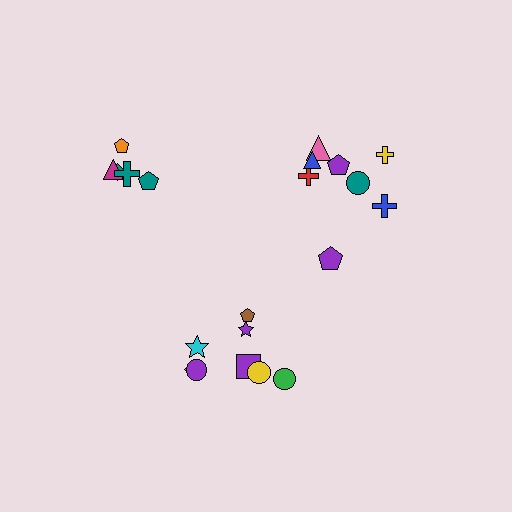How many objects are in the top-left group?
There are 5 objects.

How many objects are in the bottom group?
There are 8 objects.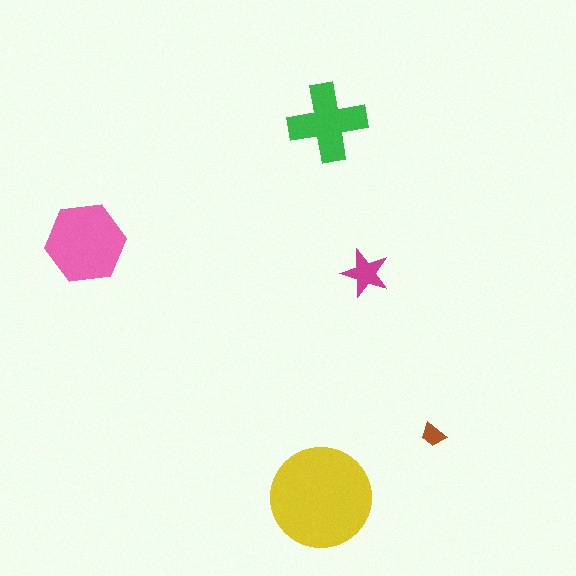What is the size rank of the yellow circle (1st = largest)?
1st.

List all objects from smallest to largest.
The brown trapezoid, the magenta star, the green cross, the pink hexagon, the yellow circle.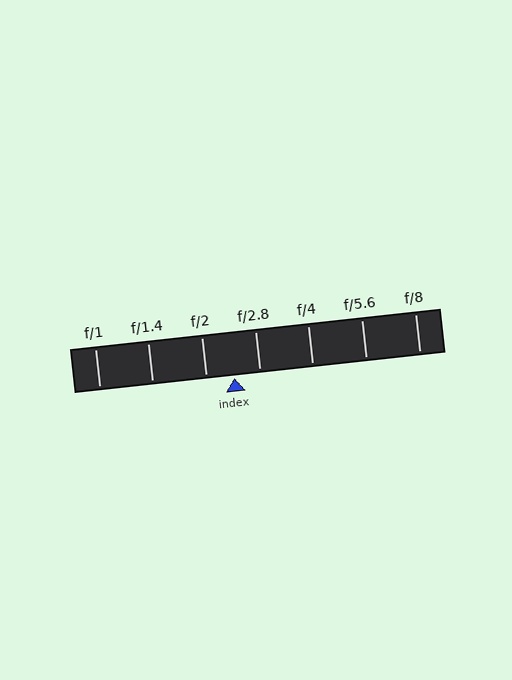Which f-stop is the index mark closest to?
The index mark is closest to f/2.8.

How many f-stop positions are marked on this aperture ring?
There are 7 f-stop positions marked.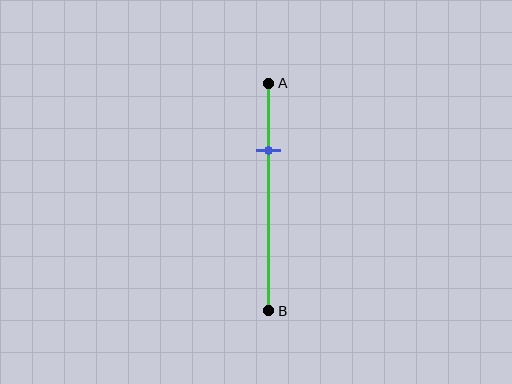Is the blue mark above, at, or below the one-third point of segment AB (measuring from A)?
The blue mark is above the one-third point of segment AB.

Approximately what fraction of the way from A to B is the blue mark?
The blue mark is approximately 30% of the way from A to B.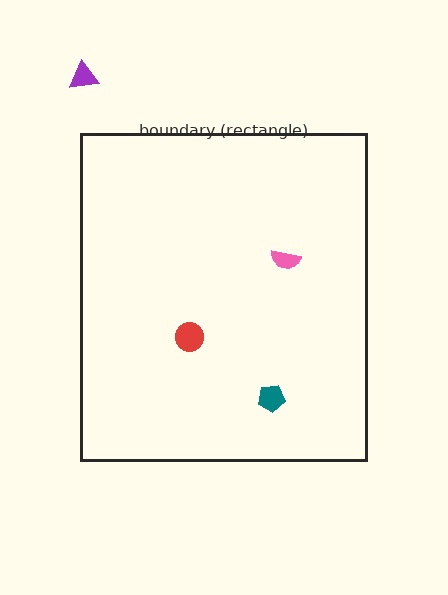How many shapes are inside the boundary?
3 inside, 1 outside.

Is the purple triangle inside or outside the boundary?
Outside.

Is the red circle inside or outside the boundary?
Inside.